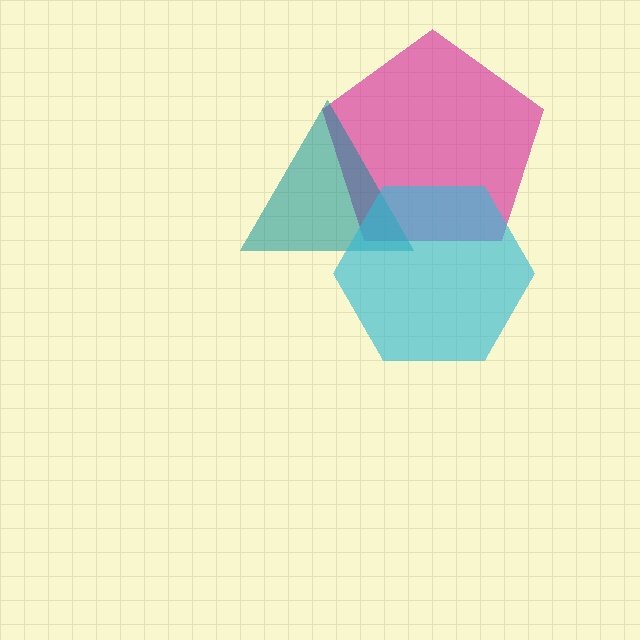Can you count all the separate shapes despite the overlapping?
Yes, there are 3 separate shapes.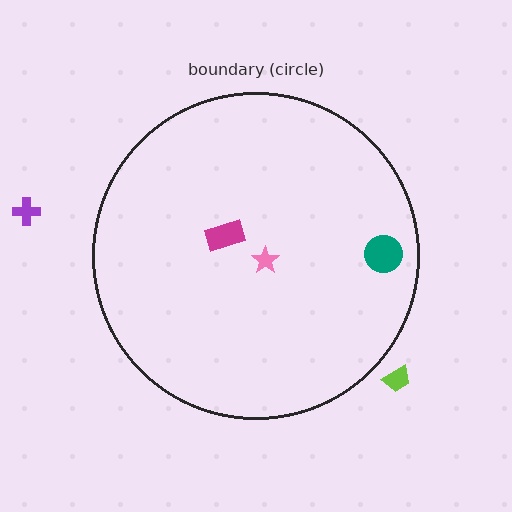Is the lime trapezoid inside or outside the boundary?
Outside.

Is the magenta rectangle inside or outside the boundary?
Inside.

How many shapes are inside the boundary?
3 inside, 2 outside.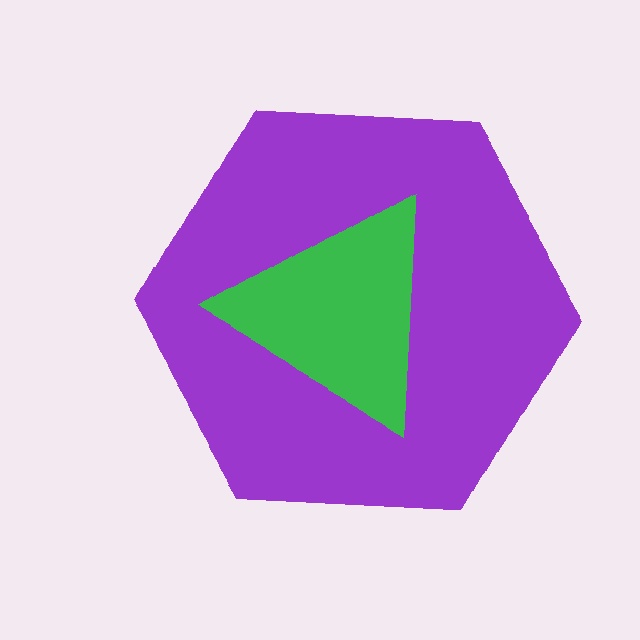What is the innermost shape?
The green triangle.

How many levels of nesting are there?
2.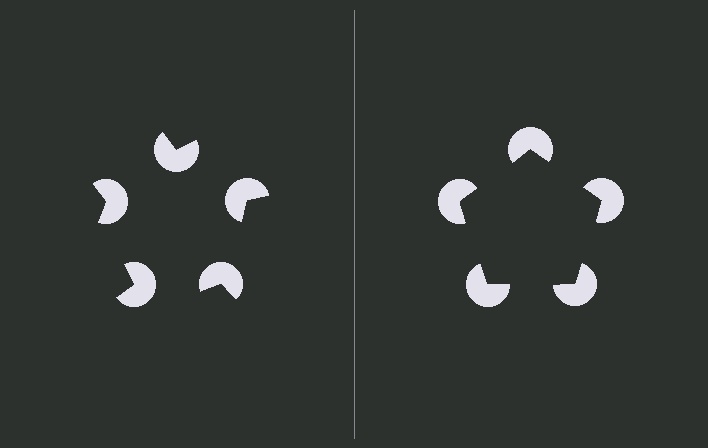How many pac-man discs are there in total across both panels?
10 — 5 on each side.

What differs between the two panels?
The pac-man discs are positioned identically on both sides; only the wedge orientations differ. On the right they align to a pentagon; on the left they are misaligned.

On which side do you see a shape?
An illusory pentagon appears on the right side. On the left side the wedge cuts are rotated, so no coherent shape forms.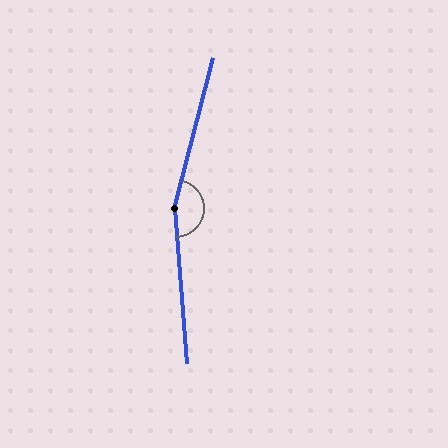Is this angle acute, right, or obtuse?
It is obtuse.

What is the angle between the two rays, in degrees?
Approximately 162 degrees.